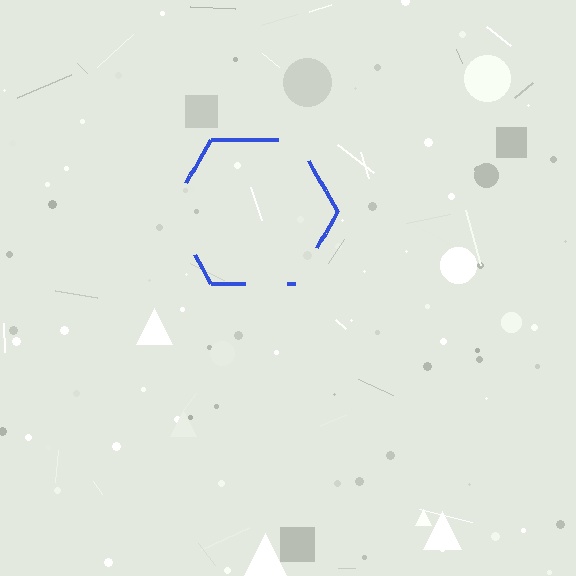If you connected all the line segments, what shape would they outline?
They would outline a hexagon.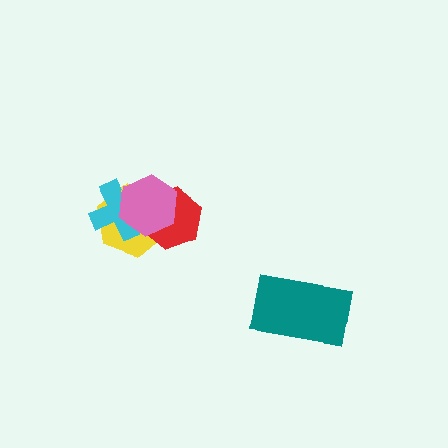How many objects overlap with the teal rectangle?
0 objects overlap with the teal rectangle.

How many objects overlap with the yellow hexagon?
3 objects overlap with the yellow hexagon.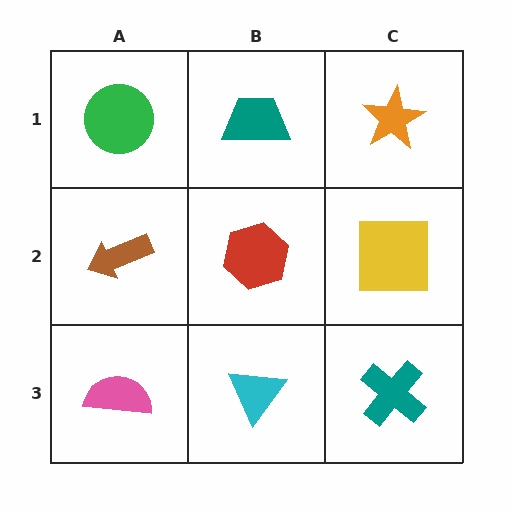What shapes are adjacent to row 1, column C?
A yellow square (row 2, column C), a teal trapezoid (row 1, column B).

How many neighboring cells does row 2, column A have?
3.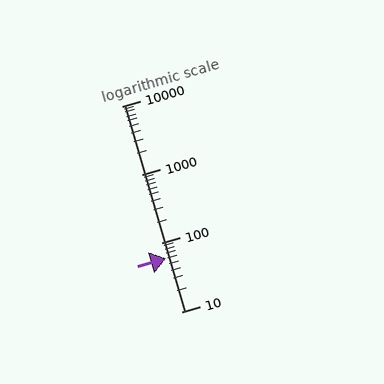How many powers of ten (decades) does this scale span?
The scale spans 3 decades, from 10 to 10000.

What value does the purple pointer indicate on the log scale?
The pointer indicates approximately 60.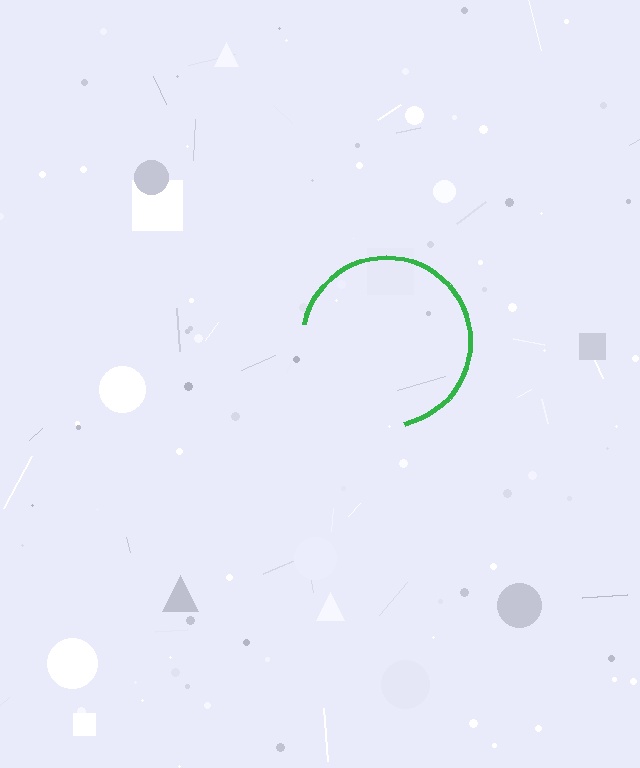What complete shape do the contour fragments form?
The contour fragments form a circle.